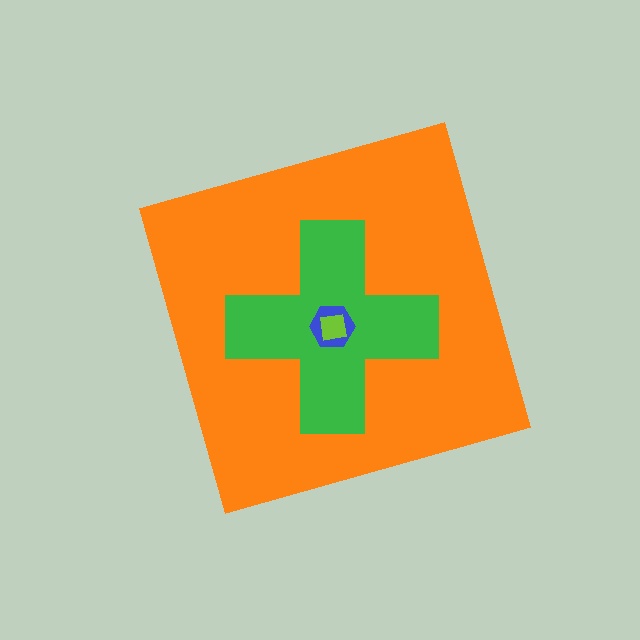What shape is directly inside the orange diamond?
The green cross.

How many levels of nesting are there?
4.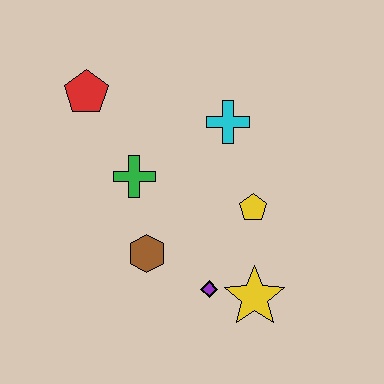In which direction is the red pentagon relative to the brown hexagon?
The red pentagon is above the brown hexagon.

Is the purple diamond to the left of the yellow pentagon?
Yes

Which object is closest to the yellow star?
The purple diamond is closest to the yellow star.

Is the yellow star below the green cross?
Yes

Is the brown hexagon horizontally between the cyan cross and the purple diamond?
No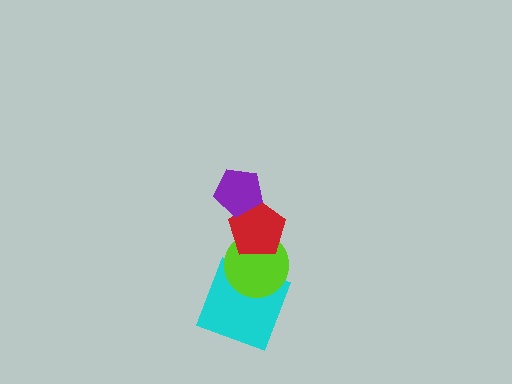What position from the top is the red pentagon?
The red pentagon is 2nd from the top.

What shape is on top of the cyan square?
The lime circle is on top of the cyan square.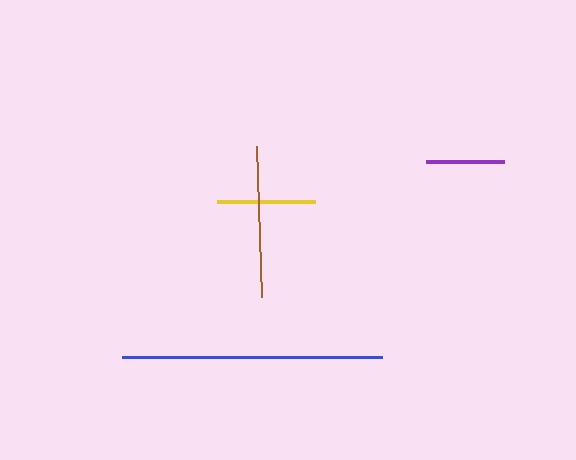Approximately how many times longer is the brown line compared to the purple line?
The brown line is approximately 1.9 times the length of the purple line.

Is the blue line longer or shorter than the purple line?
The blue line is longer than the purple line.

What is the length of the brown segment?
The brown segment is approximately 151 pixels long.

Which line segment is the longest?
The blue line is the longest at approximately 260 pixels.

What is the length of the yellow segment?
The yellow segment is approximately 98 pixels long.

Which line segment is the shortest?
The purple line is the shortest at approximately 78 pixels.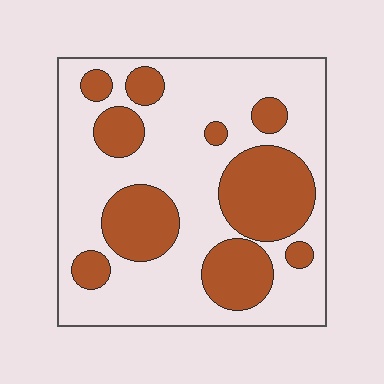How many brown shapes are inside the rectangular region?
10.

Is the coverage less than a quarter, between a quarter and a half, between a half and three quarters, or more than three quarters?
Between a quarter and a half.